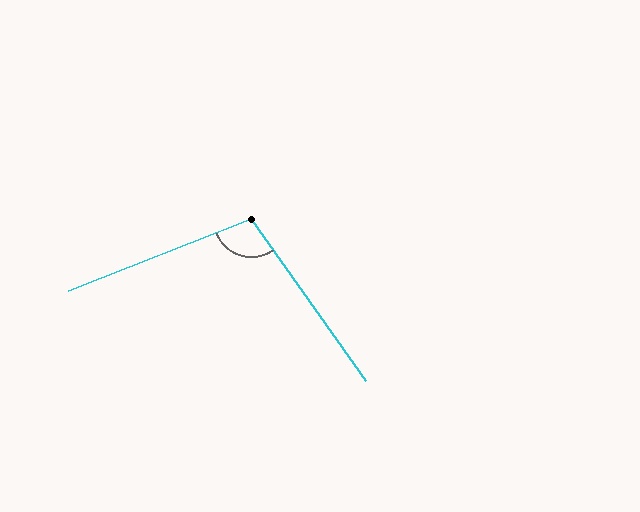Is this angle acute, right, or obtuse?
It is obtuse.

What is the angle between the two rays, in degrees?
Approximately 104 degrees.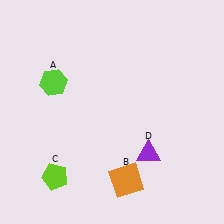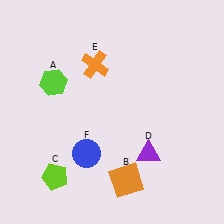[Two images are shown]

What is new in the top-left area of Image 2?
An orange cross (E) was added in the top-left area of Image 2.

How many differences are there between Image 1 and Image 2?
There are 2 differences between the two images.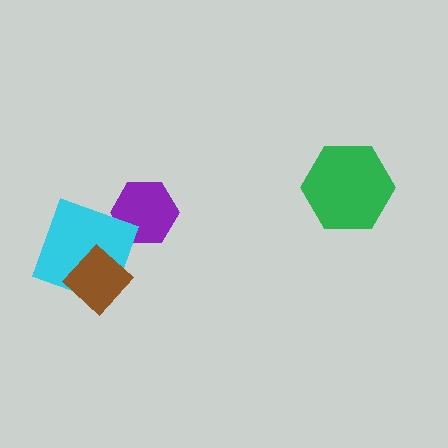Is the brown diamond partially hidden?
No, no other shape covers it.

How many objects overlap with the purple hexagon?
0 objects overlap with the purple hexagon.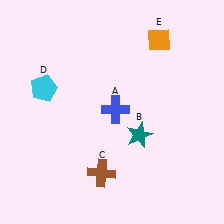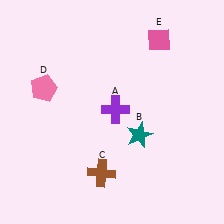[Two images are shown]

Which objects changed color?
A changed from blue to purple. D changed from cyan to pink. E changed from orange to pink.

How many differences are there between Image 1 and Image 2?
There are 3 differences between the two images.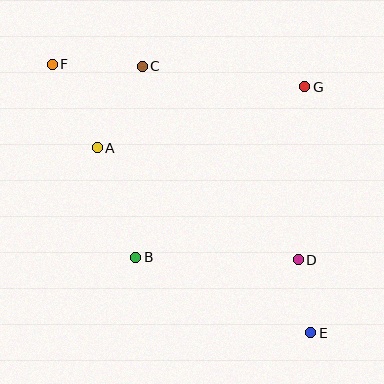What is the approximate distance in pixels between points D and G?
The distance between D and G is approximately 173 pixels.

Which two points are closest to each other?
Points D and E are closest to each other.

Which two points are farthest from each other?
Points E and F are farthest from each other.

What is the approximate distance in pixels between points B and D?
The distance between B and D is approximately 163 pixels.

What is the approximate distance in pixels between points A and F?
The distance between A and F is approximately 95 pixels.